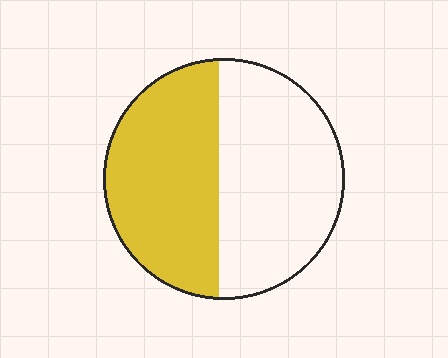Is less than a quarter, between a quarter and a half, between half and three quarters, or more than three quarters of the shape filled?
Between a quarter and a half.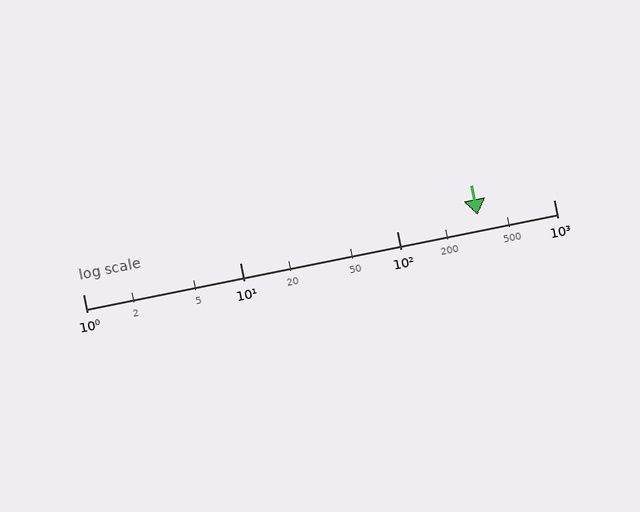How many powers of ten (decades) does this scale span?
The scale spans 3 decades, from 1 to 1000.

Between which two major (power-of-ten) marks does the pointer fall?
The pointer is between 100 and 1000.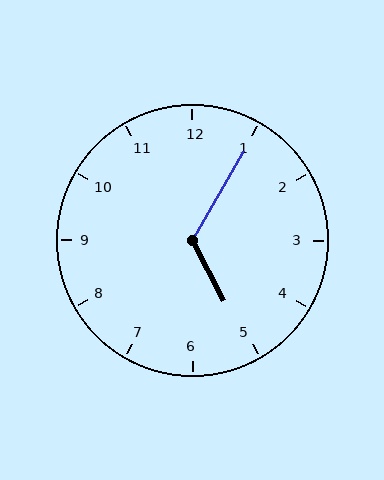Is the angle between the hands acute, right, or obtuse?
It is obtuse.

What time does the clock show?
5:05.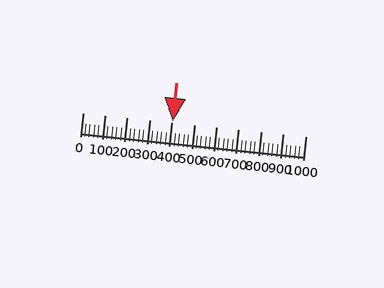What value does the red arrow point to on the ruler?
The red arrow points to approximately 403.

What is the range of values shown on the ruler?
The ruler shows values from 0 to 1000.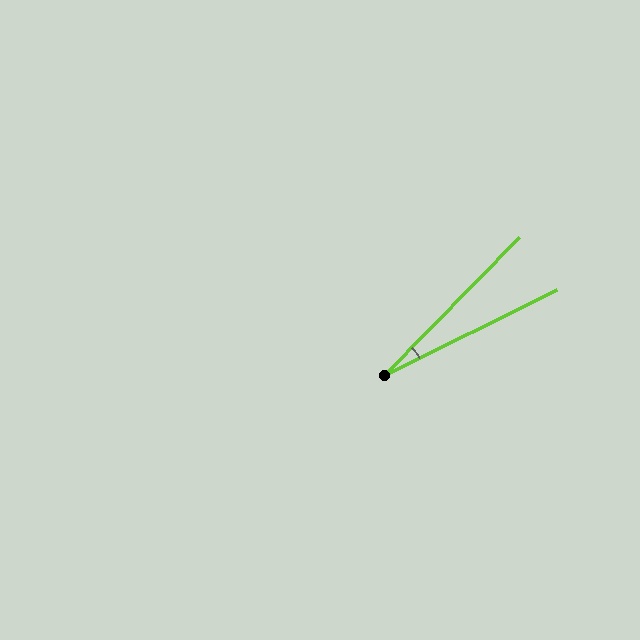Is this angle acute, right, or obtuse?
It is acute.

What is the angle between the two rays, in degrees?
Approximately 19 degrees.